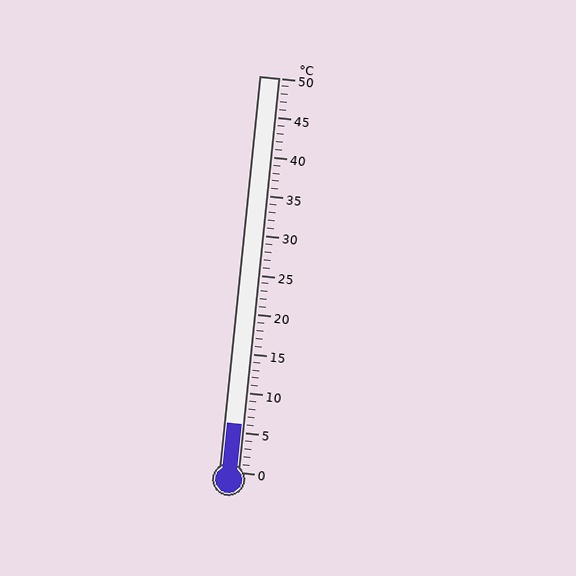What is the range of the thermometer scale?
The thermometer scale ranges from 0°C to 50°C.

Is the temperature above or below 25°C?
The temperature is below 25°C.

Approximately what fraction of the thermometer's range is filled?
The thermometer is filled to approximately 10% of its range.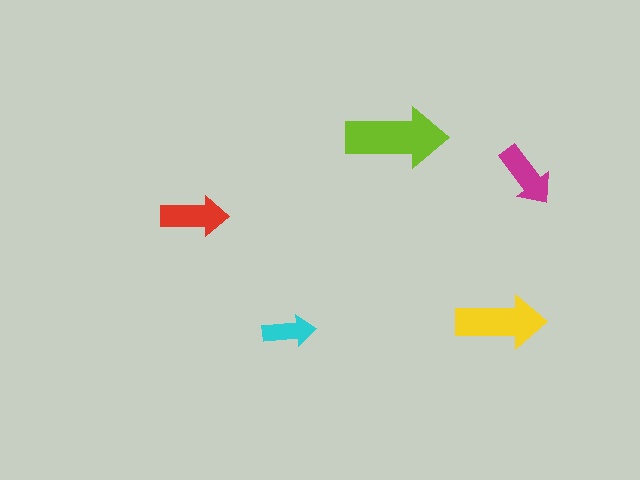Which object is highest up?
The lime arrow is topmost.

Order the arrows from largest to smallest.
the lime one, the yellow one, the red one, the magenta one, the cyan one.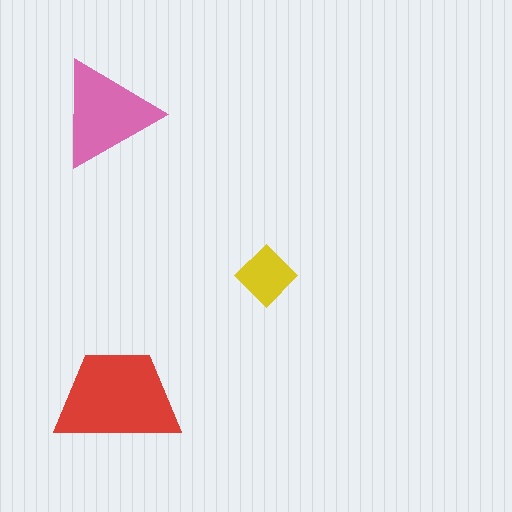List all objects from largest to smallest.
The red trapezoid, the pink triangle, the yellow diamond.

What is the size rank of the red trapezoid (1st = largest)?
1st.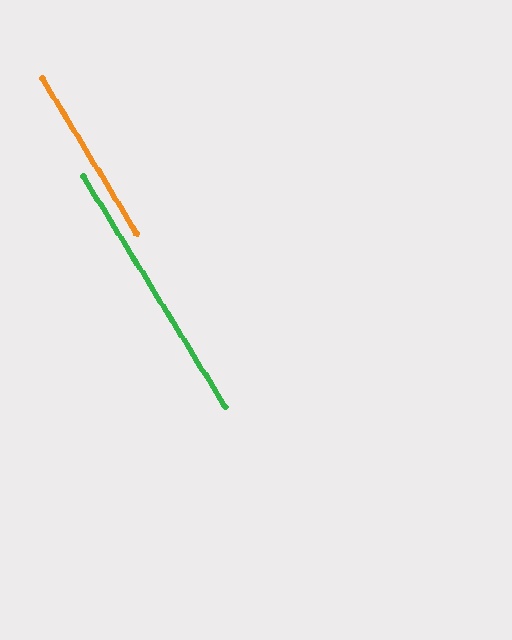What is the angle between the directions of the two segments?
Approximately 0 degrees.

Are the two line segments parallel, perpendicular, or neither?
Parallel — their directions differ by only 0.4°.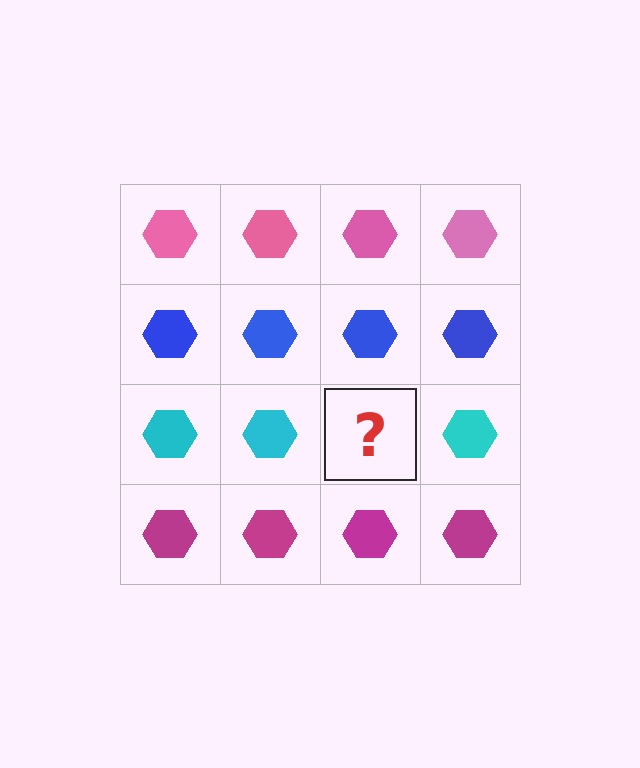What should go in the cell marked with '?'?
The missing cell should contain a cyan hexagon.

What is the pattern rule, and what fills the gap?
The rule is that each row has a consistent color. The gap should be filled with a cyan hexagon.